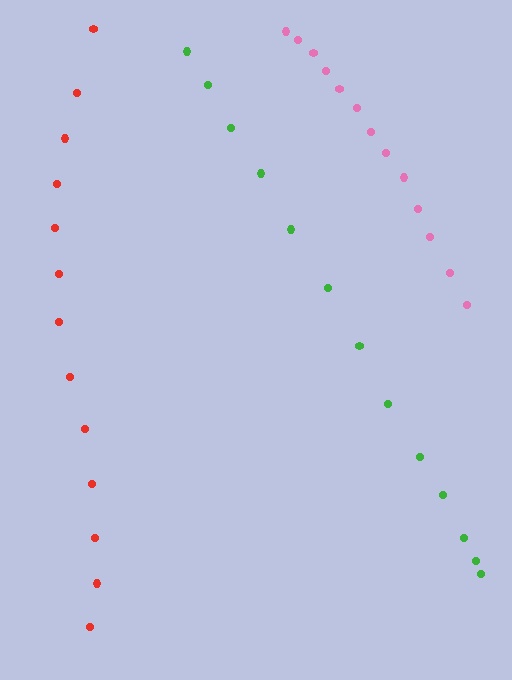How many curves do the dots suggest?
There are 3 distinct paths.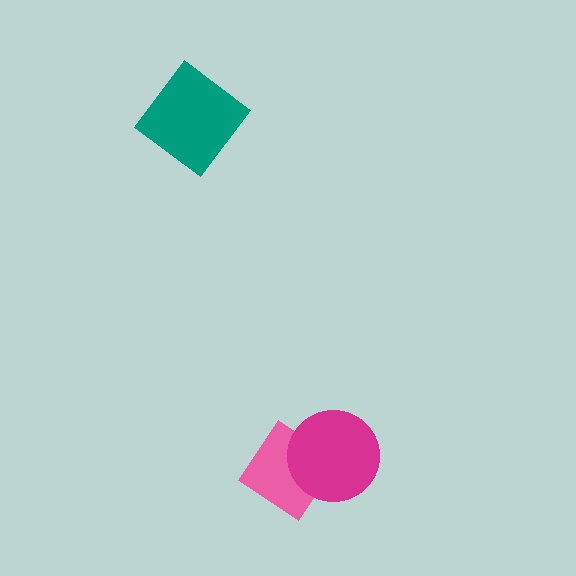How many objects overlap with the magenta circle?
1 object overlaps with the magenta circle.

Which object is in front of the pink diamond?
The magenta circle is in front of the pink diamond.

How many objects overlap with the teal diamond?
0 objects overlap with the teal diamond.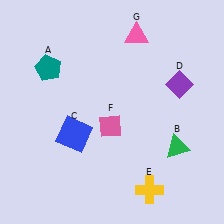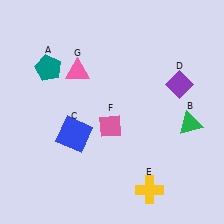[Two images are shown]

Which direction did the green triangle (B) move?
The green triangle (B) moved up.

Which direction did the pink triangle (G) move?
The pink triangle (G) moved left.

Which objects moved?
The objects that moved are: the green triangle (B), the pink triangle (G).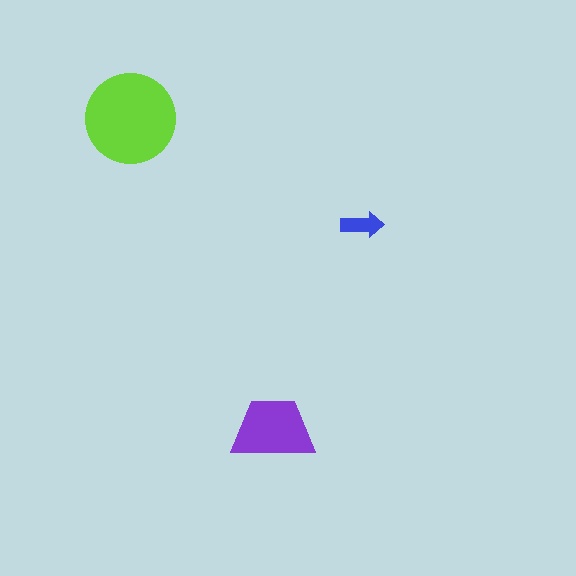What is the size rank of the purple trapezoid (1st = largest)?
2nd.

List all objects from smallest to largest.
The blue arrow, the purple trapezoid, the lime circle.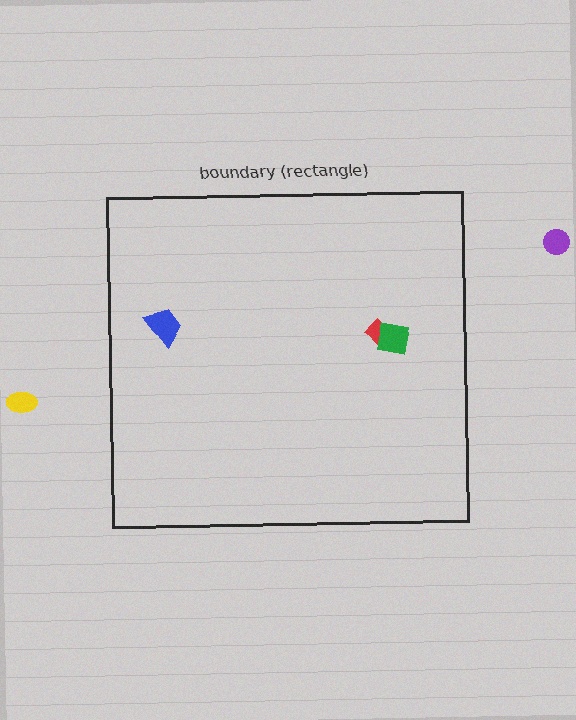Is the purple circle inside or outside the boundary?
Outside.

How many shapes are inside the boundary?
3 inside, 2 outside.